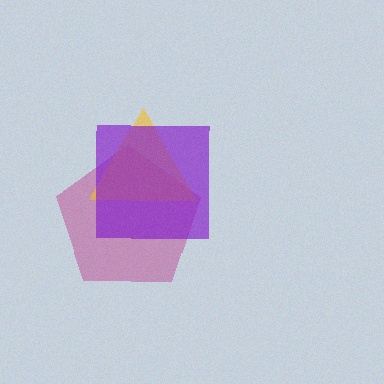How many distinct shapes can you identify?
There are 3 distinct shapes: a magenta pentagon, a yellow triangle, a purple square.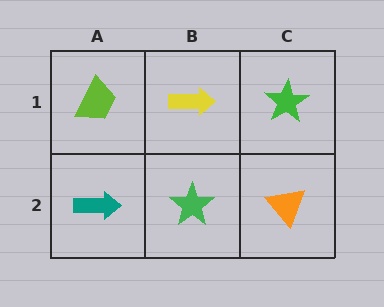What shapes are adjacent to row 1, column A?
A teal arrow (row 2, column A), a yellow arrow (row 1, column B).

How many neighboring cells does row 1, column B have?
3.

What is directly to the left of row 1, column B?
A lime trapezoid.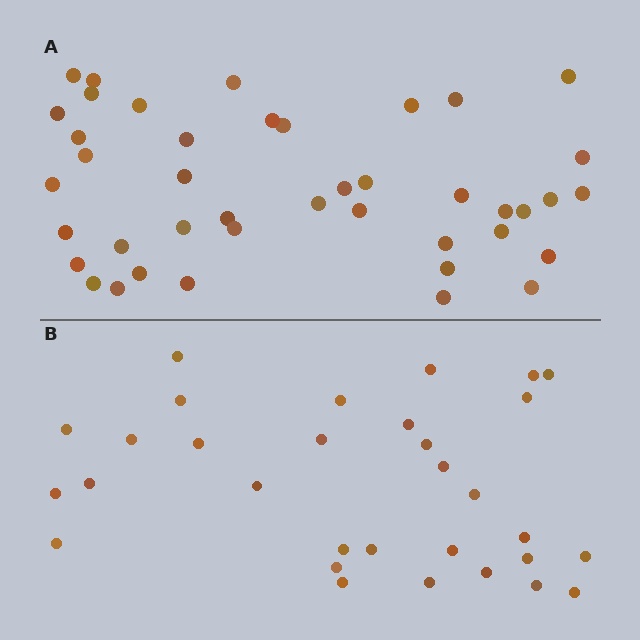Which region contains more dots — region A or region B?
Region A (the top region) has more dots.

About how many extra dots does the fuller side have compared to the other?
Region A has roughly 12 or so more dots than region B.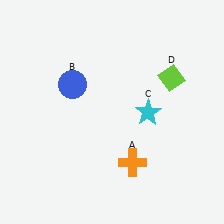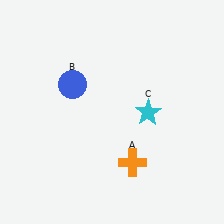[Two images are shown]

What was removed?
The lime diamond (D) was removed in Image 2.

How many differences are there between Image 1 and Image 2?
There is 1 difference between the two images.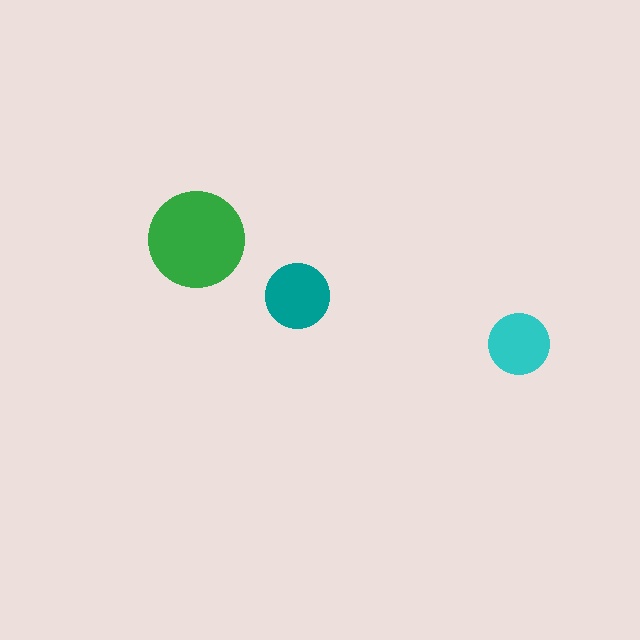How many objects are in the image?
There are 3 objects in the image.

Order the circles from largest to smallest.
the green one, the teal one, the cyan one.